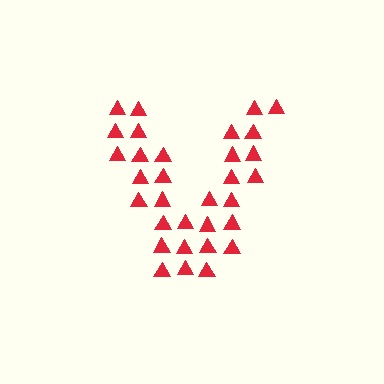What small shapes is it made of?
It is made of small triangles.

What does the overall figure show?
The overall figure shows the letter V.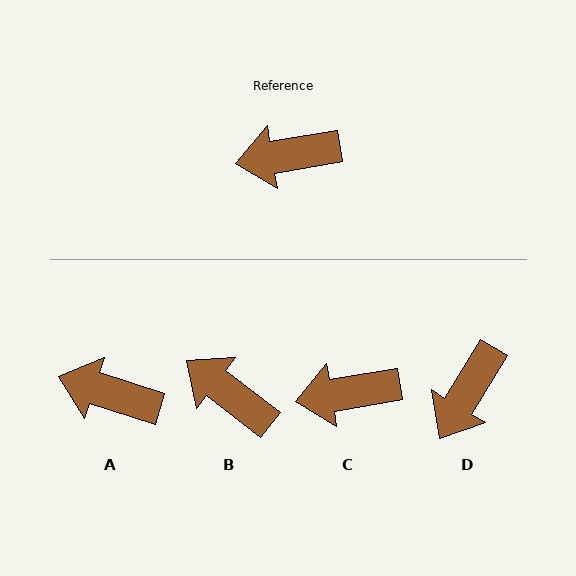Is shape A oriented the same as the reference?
No, it is off by about 27 degrees.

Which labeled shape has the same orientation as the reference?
C.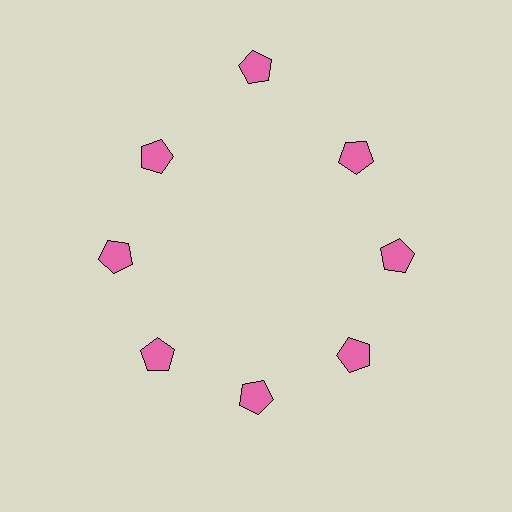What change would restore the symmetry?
The symmetry would be restored by moving it inward, back onto the ring so that all 8 pentagons sit at equal angles and equal distance from the center.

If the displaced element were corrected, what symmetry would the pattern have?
It would have 8-fold rotational symmetry — the pattern would map onto itself every 45 degrees.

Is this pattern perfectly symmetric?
No. The 8 pink pentagons are arranged in a ring, but one element near the 12 o'clock position is pushed outward from the center, breaking the 8-fold rotational symmetry.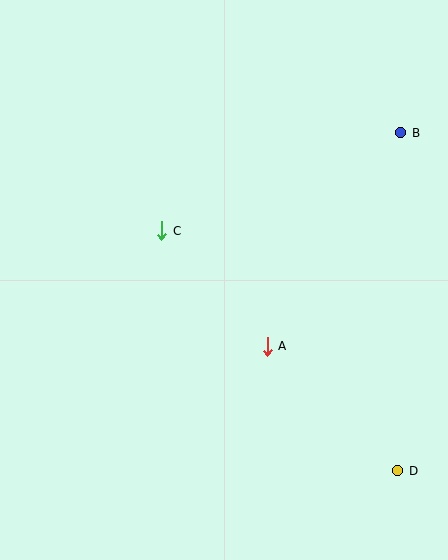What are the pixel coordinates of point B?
Point B is at (401, 133).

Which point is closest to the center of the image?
Point A at (267, 346) is closest to the center.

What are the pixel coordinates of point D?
Point D is at (398, 471).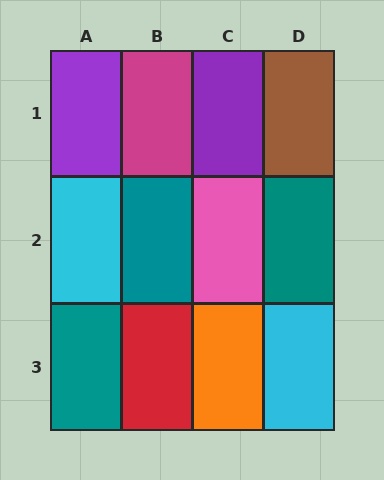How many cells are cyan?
2 cells are cyan.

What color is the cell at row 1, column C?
Purple.